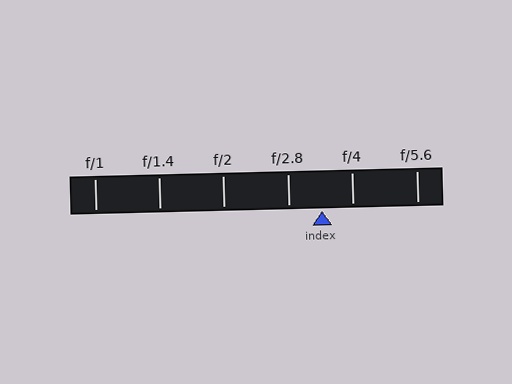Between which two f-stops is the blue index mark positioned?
The index mark is between f/2.8 and f/4.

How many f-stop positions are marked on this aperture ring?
There are 6 f-stop positions marked.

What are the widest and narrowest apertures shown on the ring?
The widest aperture shown is f/1 and the narrowest is f/5.6.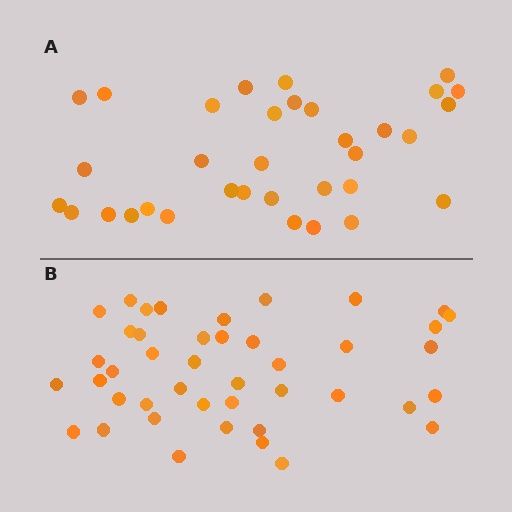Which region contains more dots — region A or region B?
Region B (the bottom region) has more dots.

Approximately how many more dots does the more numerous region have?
Region B has roughly 8 or so more dots than region A.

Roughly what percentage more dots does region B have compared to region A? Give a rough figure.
About 25% more.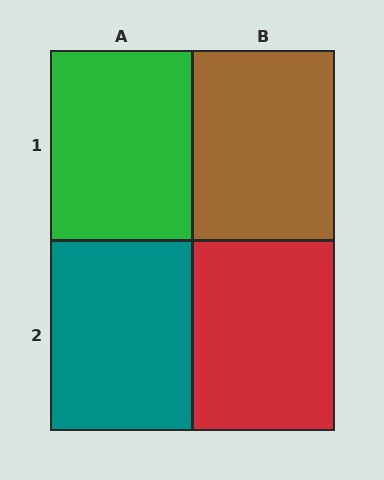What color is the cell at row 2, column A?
Teal.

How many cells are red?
1 cell is red.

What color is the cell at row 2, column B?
Red.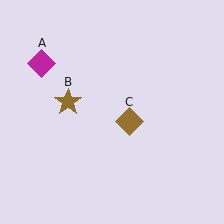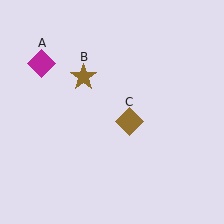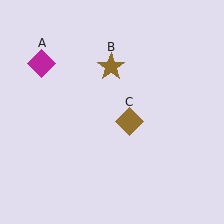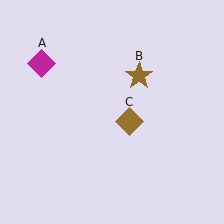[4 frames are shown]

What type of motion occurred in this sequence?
The brown star (object B) rotated clockwise around the center of the scene.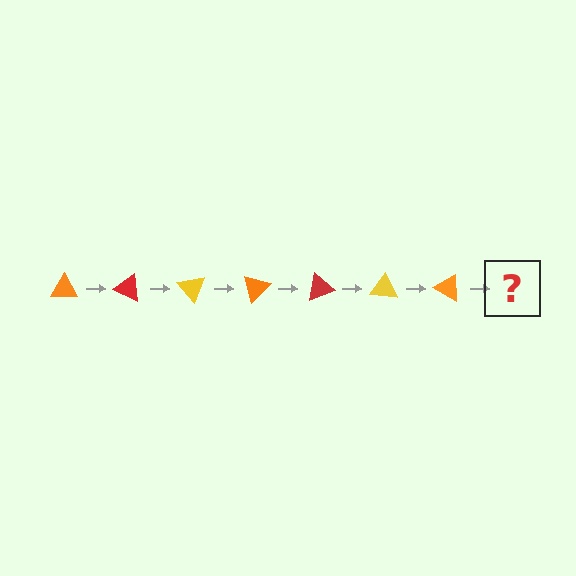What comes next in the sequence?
The next element should be a red triangle, rotated 175 degrees from the start.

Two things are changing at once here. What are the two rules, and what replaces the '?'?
The two rules are that it rotates 25 degrees each step and the color cycles through orange, red, and yellow. The '?' should be a red triangle, rotated 175 degrees from the start.